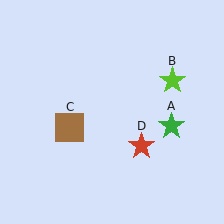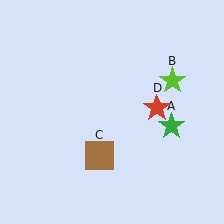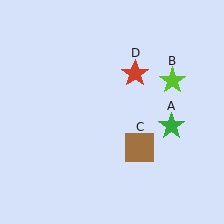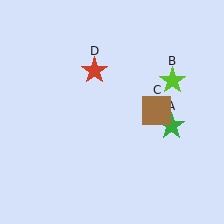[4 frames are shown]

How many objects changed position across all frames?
2 objects changed position: brown square (object C), red star (object D).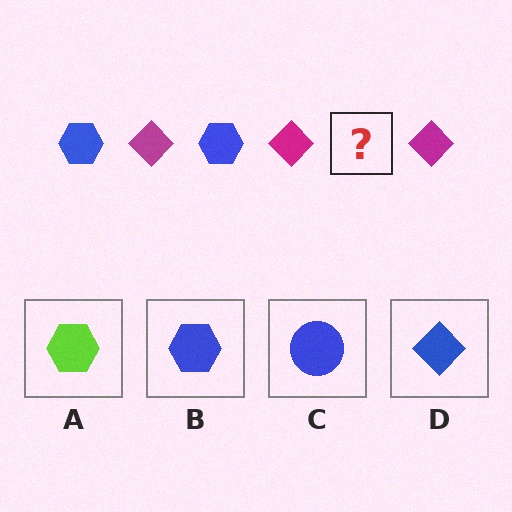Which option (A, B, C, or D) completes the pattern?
B.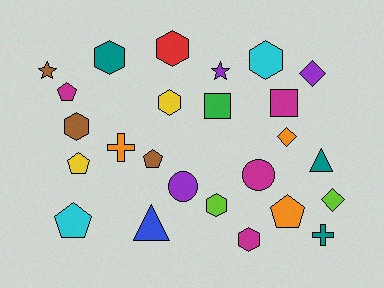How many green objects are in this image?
There is 1 green object.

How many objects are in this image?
There are 25 objects.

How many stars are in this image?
There are 2 stars.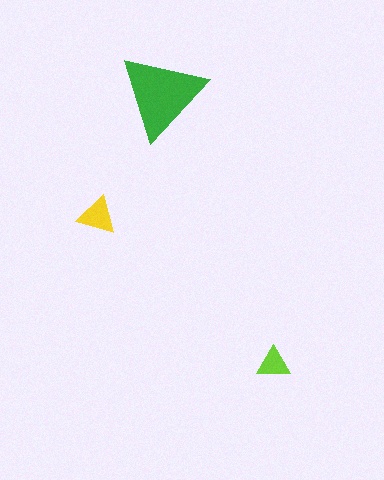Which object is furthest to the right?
The lime triangle is rightmost.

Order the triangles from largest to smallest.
the green one, the yellow one, the lime one.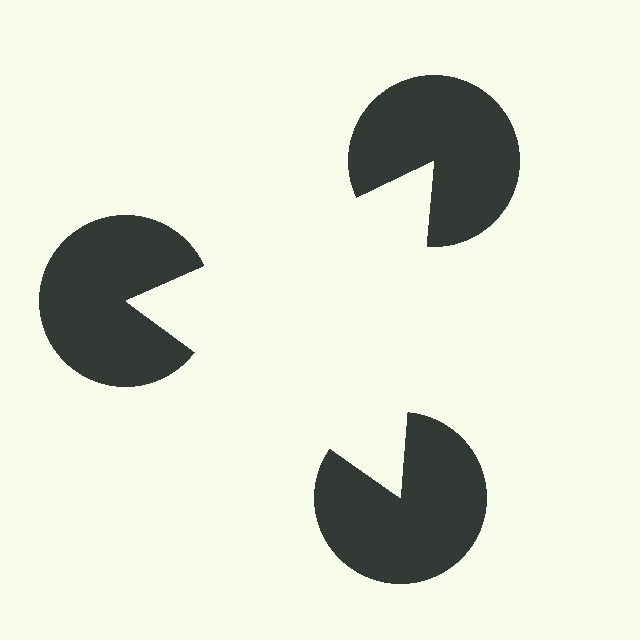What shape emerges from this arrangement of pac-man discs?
An illusory triangle — its edges are inferred from the aligned wedge cuts in the pac-man discs, not physically drawn.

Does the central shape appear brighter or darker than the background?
It typically appears slightly brighter than the background, even though no actual brightness change is drawn.